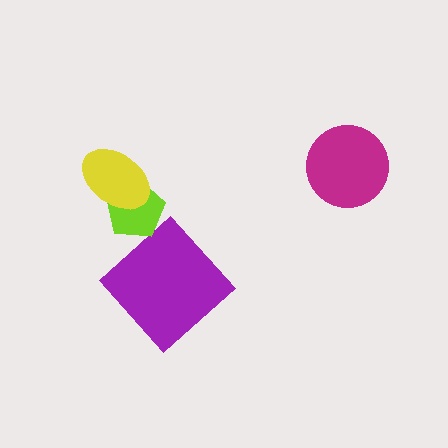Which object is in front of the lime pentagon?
The yellow ellipse is in front of the lime pentagon.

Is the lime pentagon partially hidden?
Yes, it is partially covered by another shape.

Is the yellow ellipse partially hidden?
No, no other shape covers it.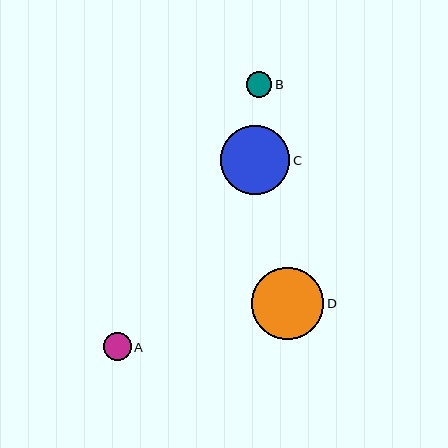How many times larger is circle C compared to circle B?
Circle C is approximately 2.8 times the size of circle B.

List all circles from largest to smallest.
From largest to smallest: D, C, A, B.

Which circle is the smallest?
Circle B is the smallest with a size of approximately 25 pixels.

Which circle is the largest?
Circle D is the largest with a size of approximately 72 pixels.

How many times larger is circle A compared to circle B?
Circle A is approximately 1.1 times the size of circle B.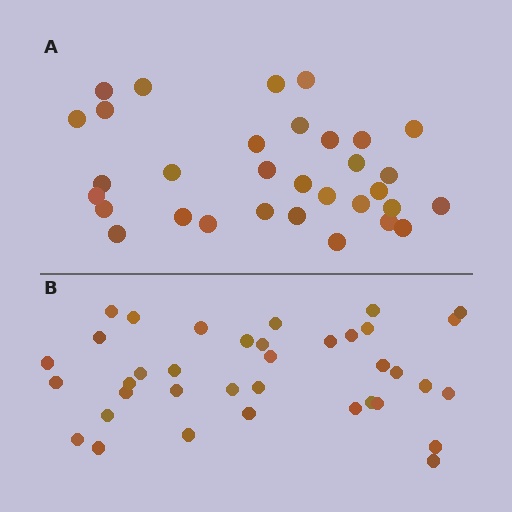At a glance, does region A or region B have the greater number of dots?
Region B (the bottom region) has more dots.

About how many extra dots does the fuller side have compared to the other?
Region B has about 5 more dots than region A.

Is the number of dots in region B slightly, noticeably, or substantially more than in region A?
Region B has only slightly more — the two regions are fairly close. The ratio is roughly 1.2 to 1.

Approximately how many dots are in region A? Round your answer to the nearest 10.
About 30 dots. (The exact count is 32, which rounds to 30.)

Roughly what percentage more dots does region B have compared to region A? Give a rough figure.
About 15% more.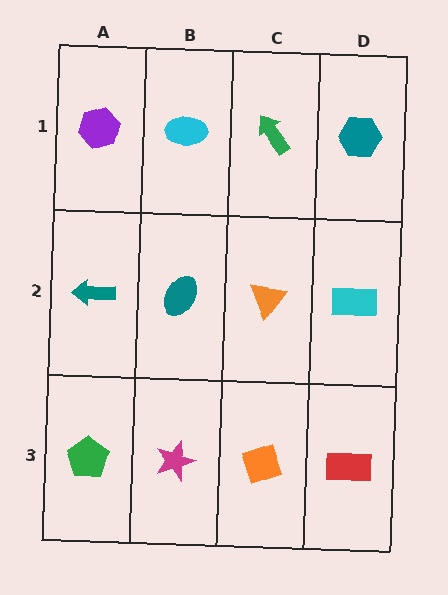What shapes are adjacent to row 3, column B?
A teal ellipse (row 2, column B), a green pentagon (row 3, column A), an orange diamond (row 3, column C).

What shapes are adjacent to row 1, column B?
A teal ellipse (row 2, column B), a purple hexagon (row 1, column A), a green arrow (row 1, column C).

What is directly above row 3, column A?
A teal arrow.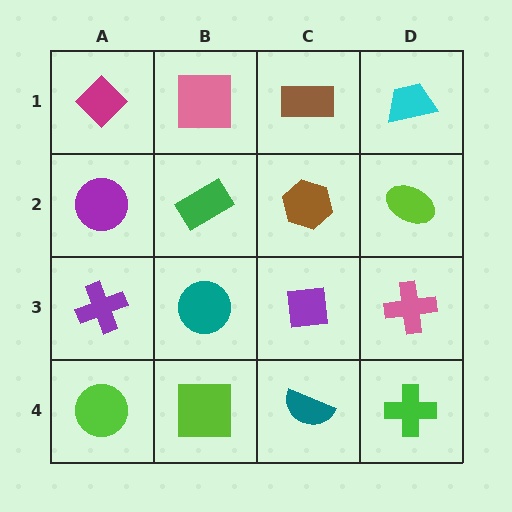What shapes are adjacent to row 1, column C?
A brown hexagon (row 2, column C), a pink square (row 1, column B), a cyan trapezoid (row 1, column D).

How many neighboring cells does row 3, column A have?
3.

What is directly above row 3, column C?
A brown hexagon.